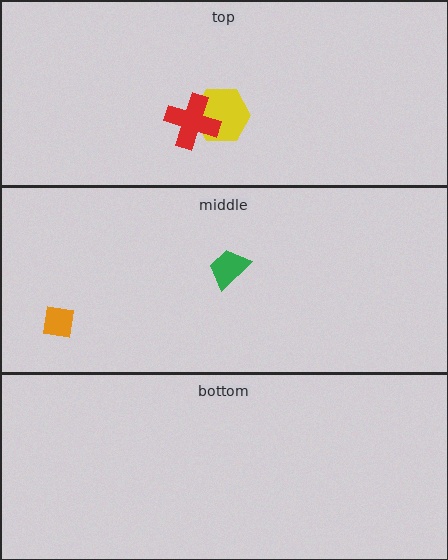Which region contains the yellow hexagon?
The top region.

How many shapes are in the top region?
2.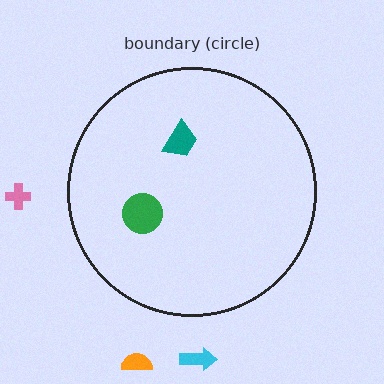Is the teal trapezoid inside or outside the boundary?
Inside.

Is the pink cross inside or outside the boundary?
Outside.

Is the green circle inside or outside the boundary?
Inside.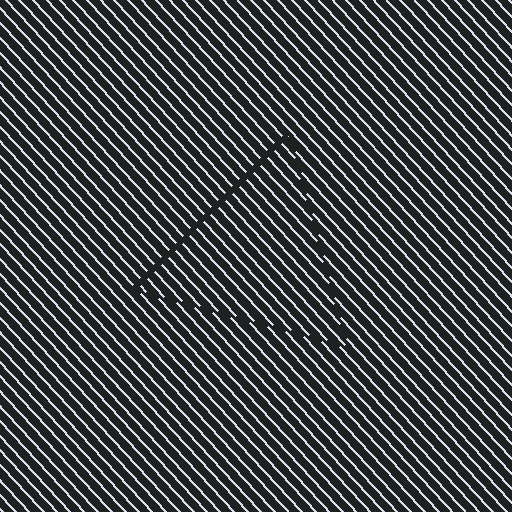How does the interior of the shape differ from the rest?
The interior of the shape contains the same grating, shifted by half a period — the contour is defined by the phase discontinuity where line-ends from the inner and outer gratings abut.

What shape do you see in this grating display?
An illusory triangle. The interior of the shape contains the same grating, shifted by half a period — the contour is defined by the phase discontinuity where line-ends from the inner and outer gratings abut.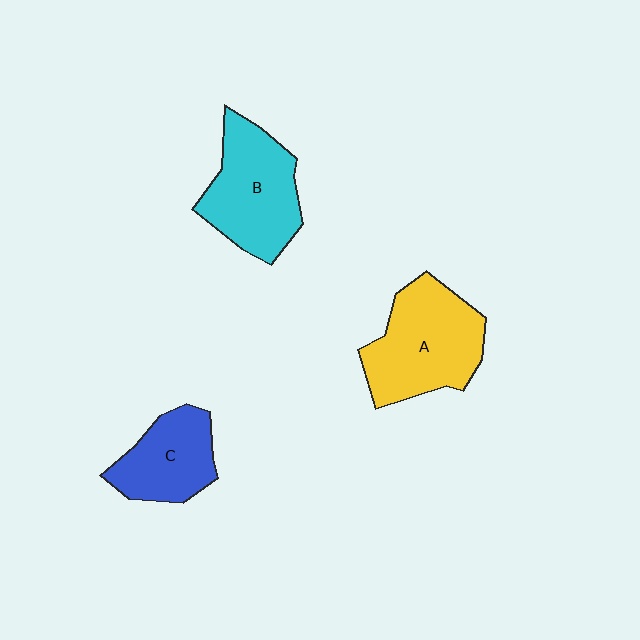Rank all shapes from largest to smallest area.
From largest to smallest: A (yellow), B (cyan), C (blue).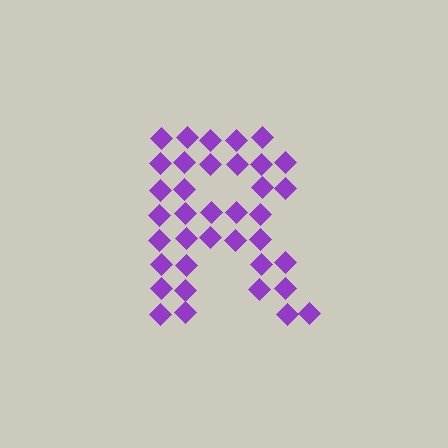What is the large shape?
The large shape is the letter R.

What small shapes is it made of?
It is made of small diamonds.